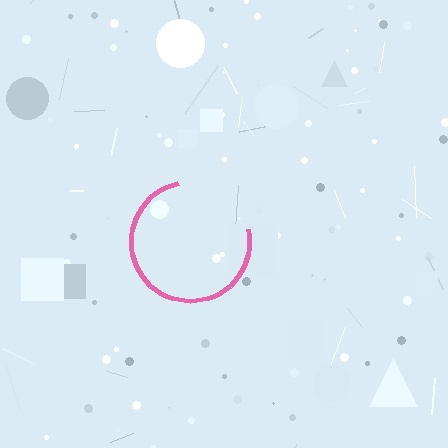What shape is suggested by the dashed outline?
The dashed outline suggests a circle.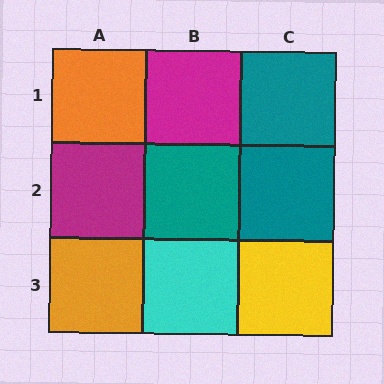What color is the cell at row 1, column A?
Orange.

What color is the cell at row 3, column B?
Cyan.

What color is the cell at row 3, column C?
Yellow.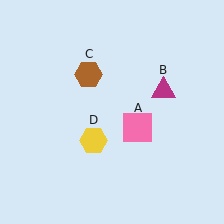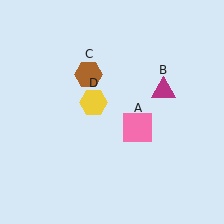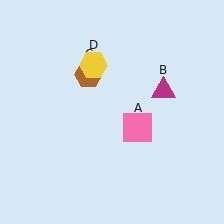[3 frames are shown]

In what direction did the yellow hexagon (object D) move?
The yellow hexagon (object D) moved up.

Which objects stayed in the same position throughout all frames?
Pink square (object A) and magenta triangle (object B) and brown hexagon (object C) remained stationary.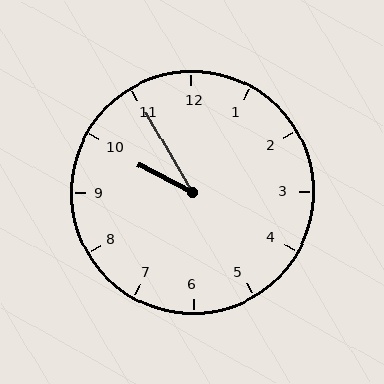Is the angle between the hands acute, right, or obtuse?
It is acute.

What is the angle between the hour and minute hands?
Approximately 32 degrees.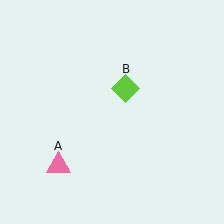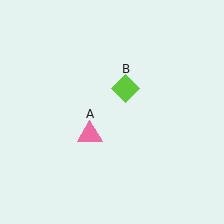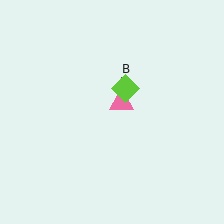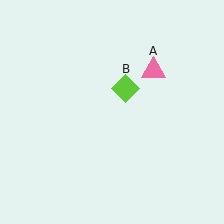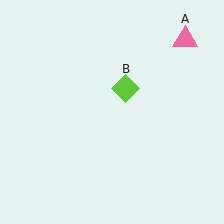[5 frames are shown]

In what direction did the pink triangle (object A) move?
The pink triangle (object A) moved up and to the right.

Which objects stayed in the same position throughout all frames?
Lime diamond (object B) remained stationary.